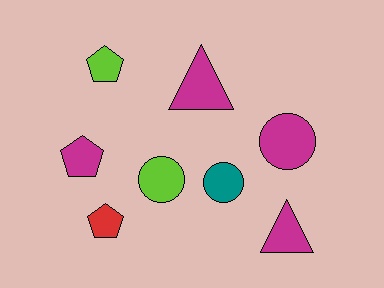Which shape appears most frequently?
Circle, with 3 objects.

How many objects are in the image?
There are 8 objects.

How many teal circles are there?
There is 1 teal circle.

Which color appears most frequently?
Magenta, with 4 objects.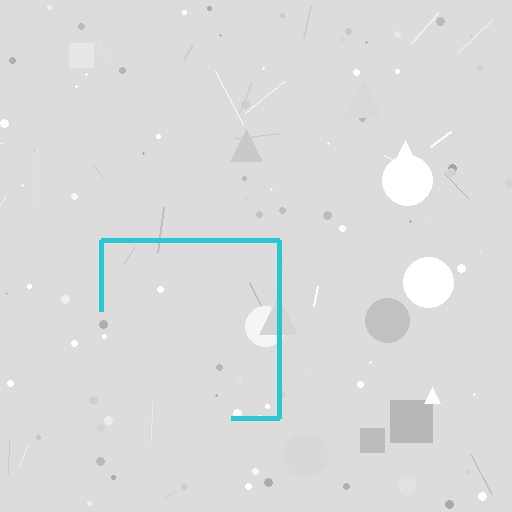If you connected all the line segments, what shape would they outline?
They would outline a square.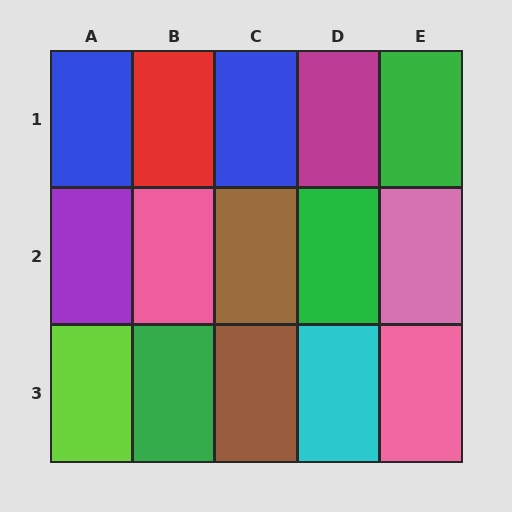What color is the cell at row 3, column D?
Cyan.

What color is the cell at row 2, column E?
Pink.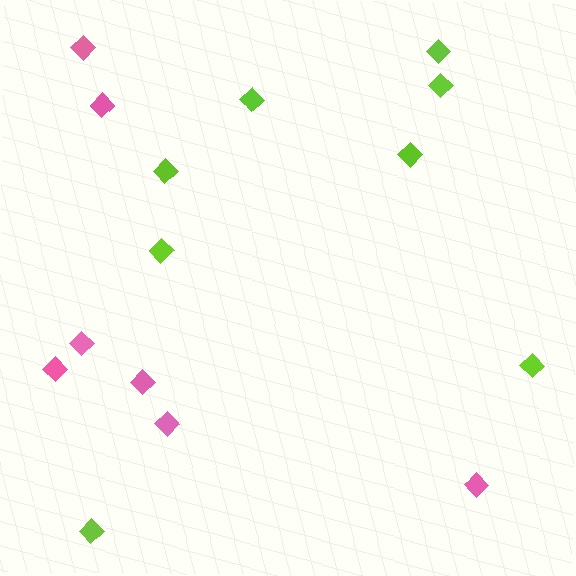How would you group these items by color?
There are 2 groups: one group of pink diamonds (7) and one group of lime diamonds (8).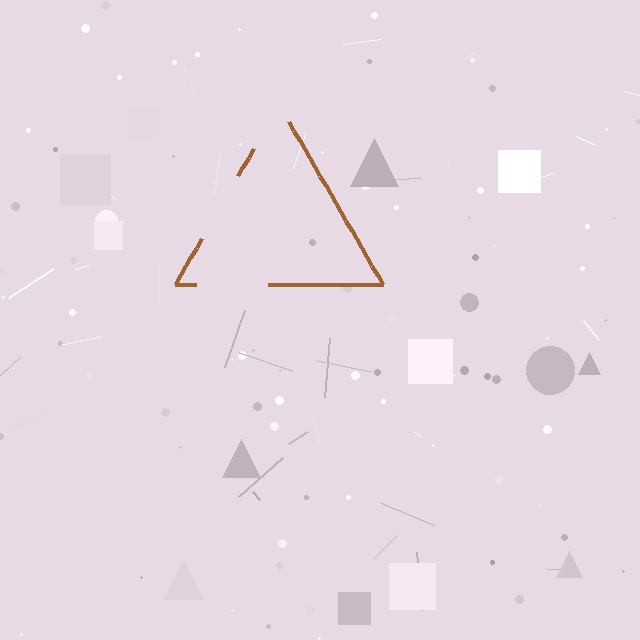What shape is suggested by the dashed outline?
The dashed outline suggests a triangle.